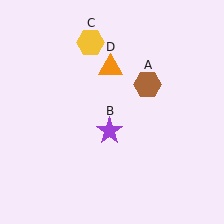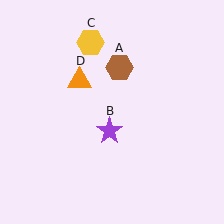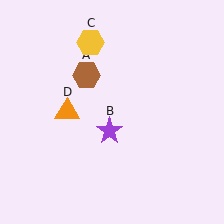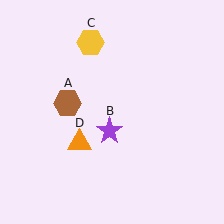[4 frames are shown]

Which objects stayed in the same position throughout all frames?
Purple star (object B) and yellow hexagon (object C) remained stationary.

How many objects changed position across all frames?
2 objects changed position: brown hexagon (object A), orange triangle (object D).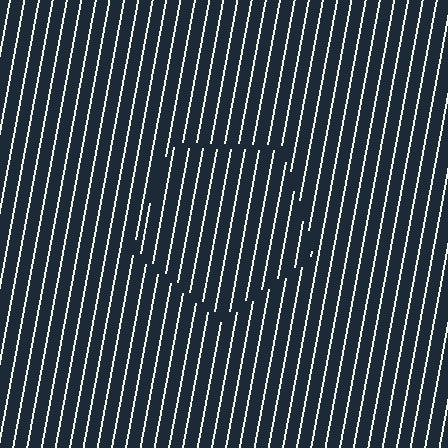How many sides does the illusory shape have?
5 sides — the line-ends trace a pentagon.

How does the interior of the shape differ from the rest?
The interior of the shape contains the same grating, shifted by half a period — the contour is defined by the phase discontinuity where line-ends from the inner and outer gratings abut.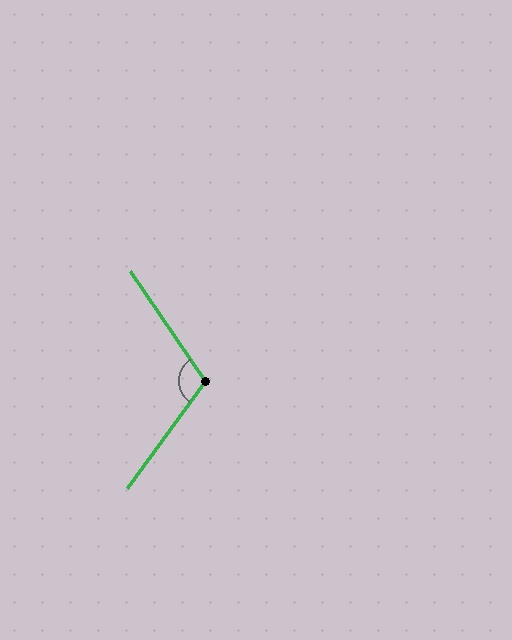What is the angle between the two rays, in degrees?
Approximately 110 degrees.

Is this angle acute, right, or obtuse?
It is obtuse.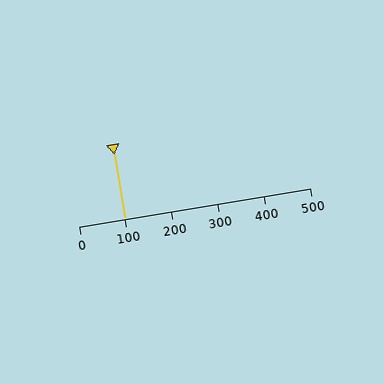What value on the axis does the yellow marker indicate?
The marker indicates approximately 100.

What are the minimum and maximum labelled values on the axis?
The axis runs from 0 to 500.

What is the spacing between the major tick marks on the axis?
The major ticks are spaced 100 apart.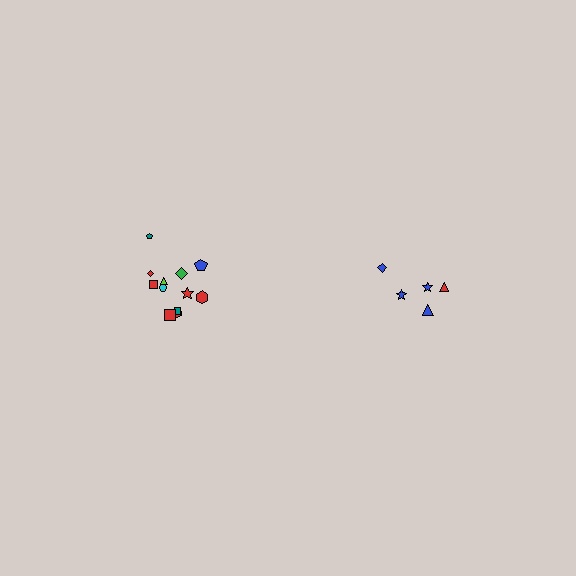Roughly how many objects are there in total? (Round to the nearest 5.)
Roughly 15 objects in total.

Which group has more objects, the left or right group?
The left group.